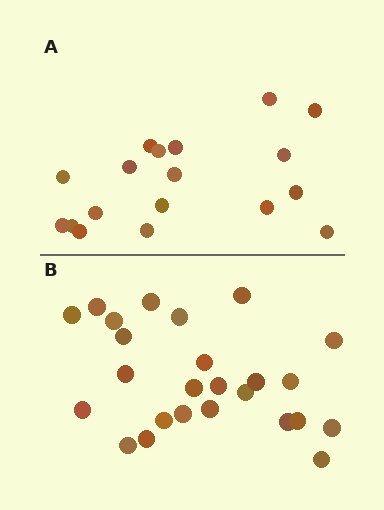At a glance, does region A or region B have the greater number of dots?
Region B (the bottom region) has more dots.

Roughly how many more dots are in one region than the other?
Region B has roughly 8 or so more dots than region A.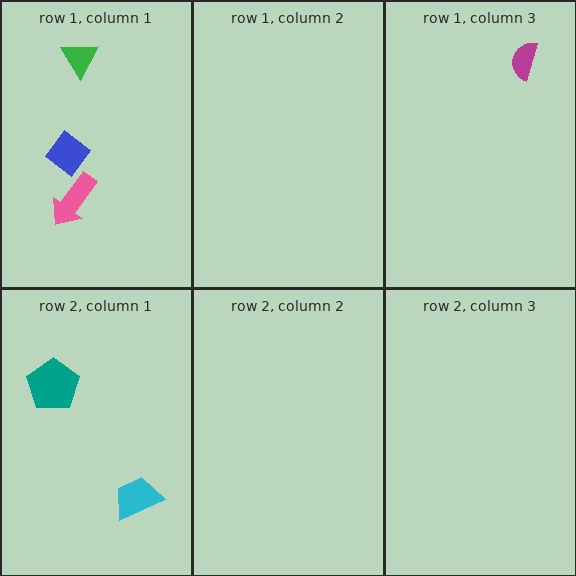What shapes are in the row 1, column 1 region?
The green triangle, the pink arrow, the blue diamond.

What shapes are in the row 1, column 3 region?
The magenta semicircle.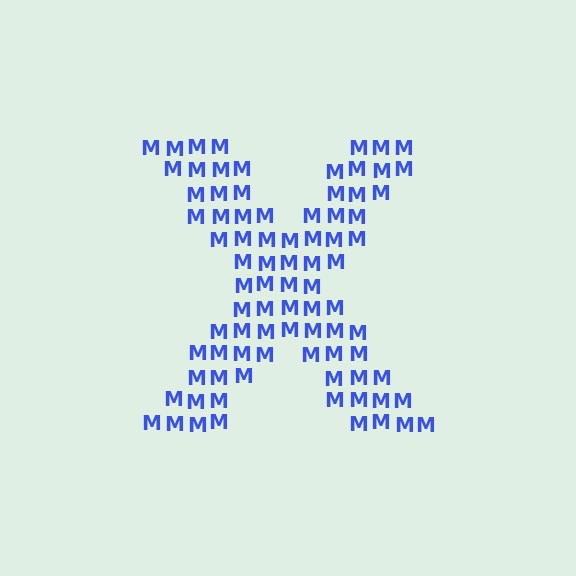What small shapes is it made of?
It is made of small letter M's.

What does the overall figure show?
The overall figure shows the letter X.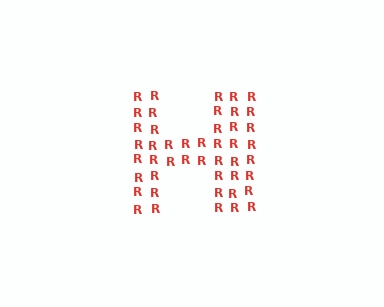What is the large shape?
The large shape is the letter H.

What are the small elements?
The small elements are letter R's.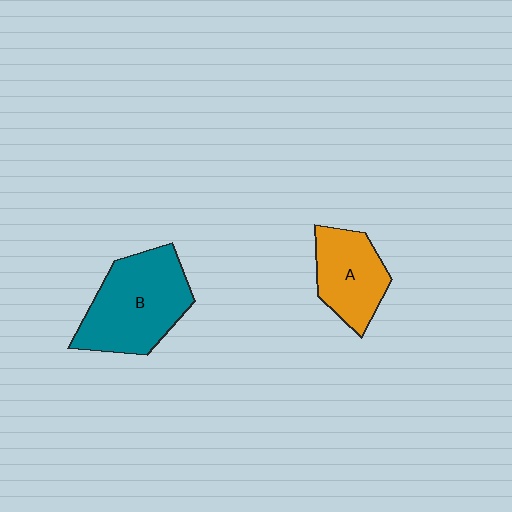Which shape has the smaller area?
Shape A (orange).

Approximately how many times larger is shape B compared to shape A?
Approximately 1.5 times.